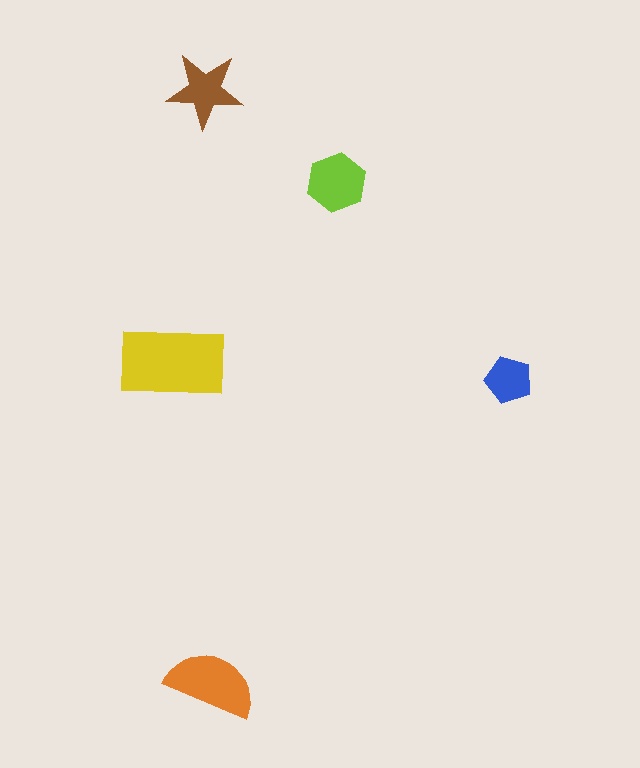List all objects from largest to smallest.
The yellow rectangle, the orange semicircle, the lime hexagon, the brown star, the blue pentagon.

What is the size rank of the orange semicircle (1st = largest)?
2nd.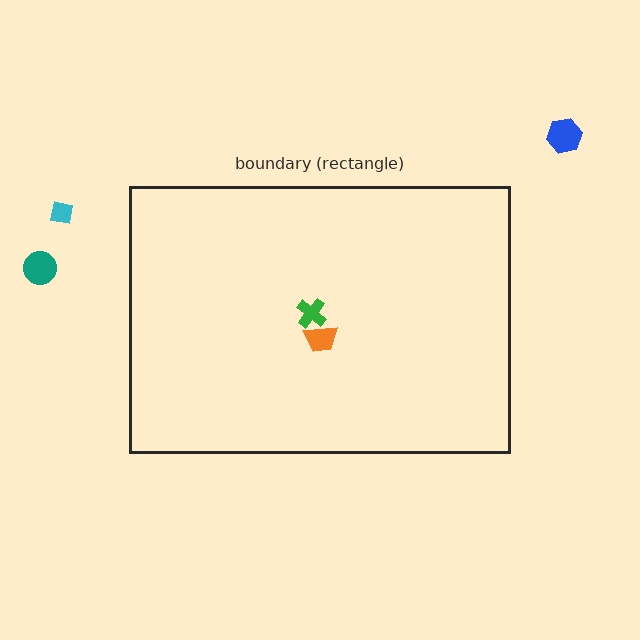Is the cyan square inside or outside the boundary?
Outside.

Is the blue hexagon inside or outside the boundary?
Outside.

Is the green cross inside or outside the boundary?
Inside.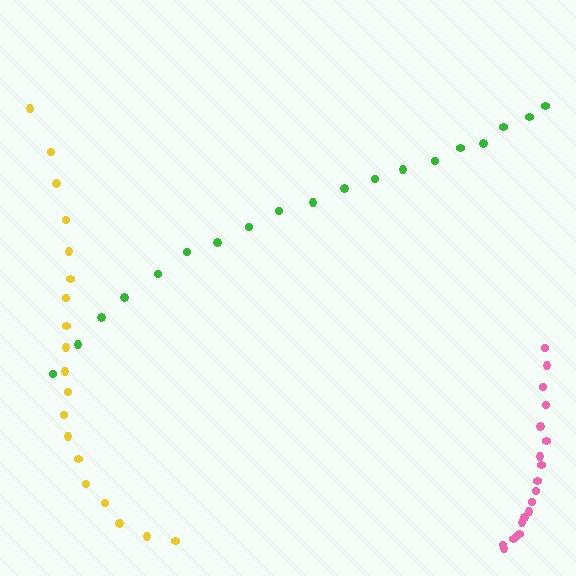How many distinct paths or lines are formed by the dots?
There are 3 distinct paths.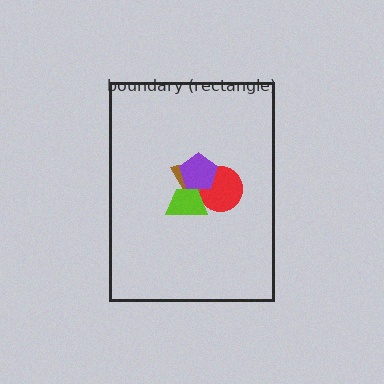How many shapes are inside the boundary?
4 inside, 0 outside.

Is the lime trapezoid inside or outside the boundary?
Inside.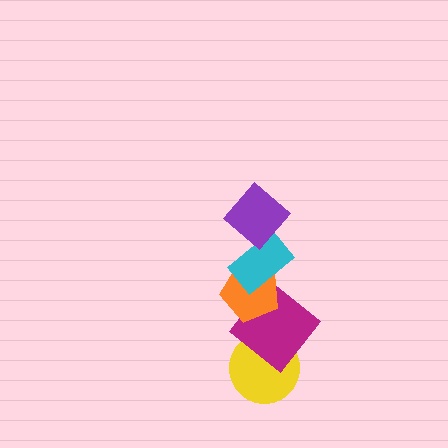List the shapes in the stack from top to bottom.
From top to bottom: the purple diamond, the cyan rectangle, the orange pentagon, the magenta diamond, the yellow circle.